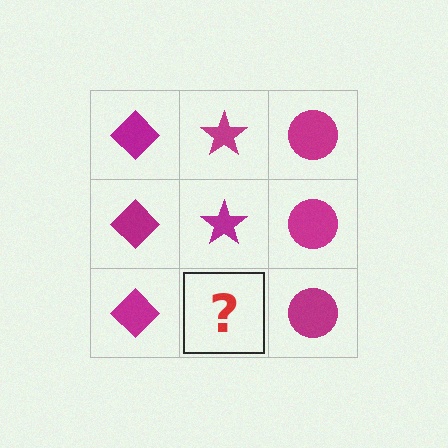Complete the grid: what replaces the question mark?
The question mark should be replaced with a magenta star.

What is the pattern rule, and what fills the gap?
The rule is that each column has a consistent shape. The gap should be filled with a magenta star.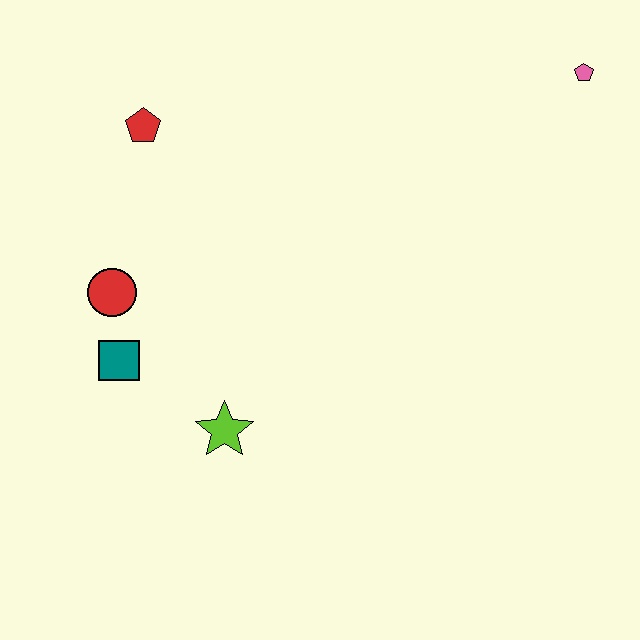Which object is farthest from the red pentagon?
The pink pentagon is farthest from the red pentagon.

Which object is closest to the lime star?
The teal square is closest to the lime star.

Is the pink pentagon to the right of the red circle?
Yes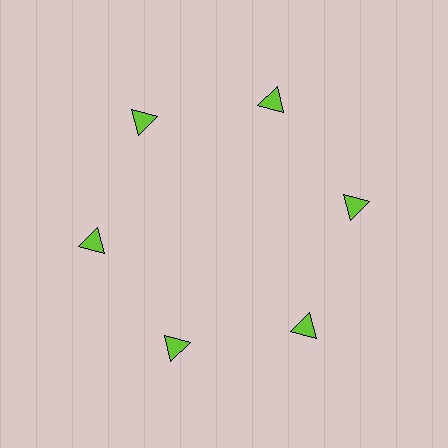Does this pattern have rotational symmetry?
Yes, this pattern has 6-fold rotational symmetry. It looks the same after rotating 60 degrees around the center.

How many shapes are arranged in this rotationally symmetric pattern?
There are 6 shapes, arranged in 6 groups of 1.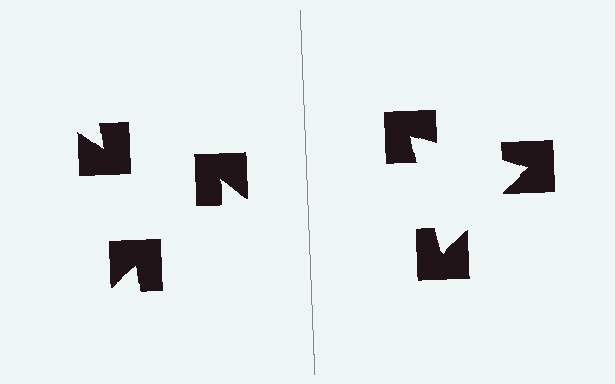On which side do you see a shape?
An illusory triangle appears on the right side. On the left side the wedge cuts are rotated, so no coherent shape forms.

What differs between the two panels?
The notched squares are positioned identically on both sides; only the wedge orientations differ. On the right they align to a triangle; on the left they are misaligned.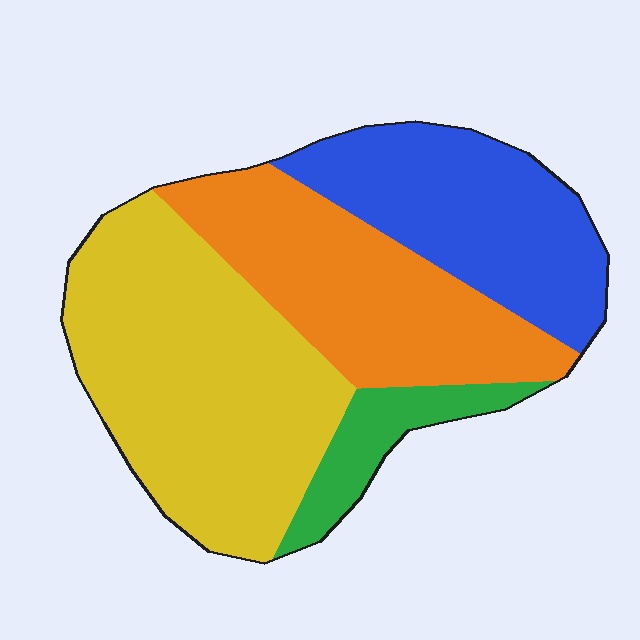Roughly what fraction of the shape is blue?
Blue takes up about one quarter (1/4) of the shape.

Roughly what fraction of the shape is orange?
Orange covers roughly 25% of the shape.